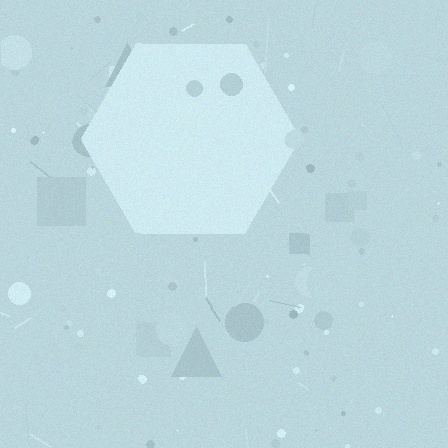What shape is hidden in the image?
A hexagon is hidden in the image.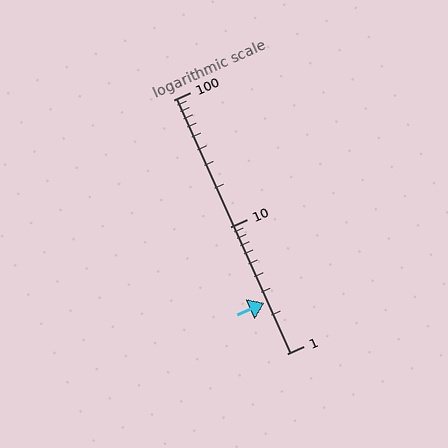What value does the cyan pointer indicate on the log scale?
The pointer indicates approximately 2.5.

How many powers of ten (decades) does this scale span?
The scale spans 2 decades, from 1 to 100.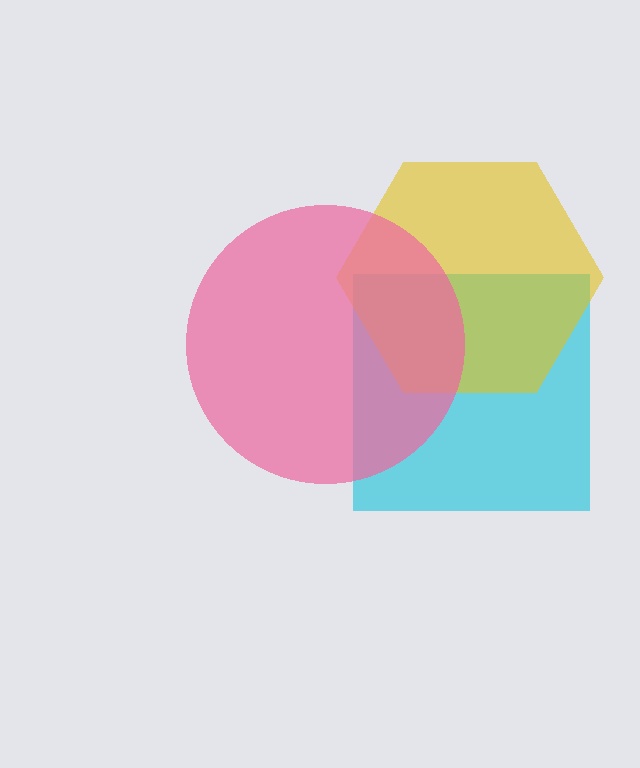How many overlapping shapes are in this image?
There are 3 overlapping shapes in the image.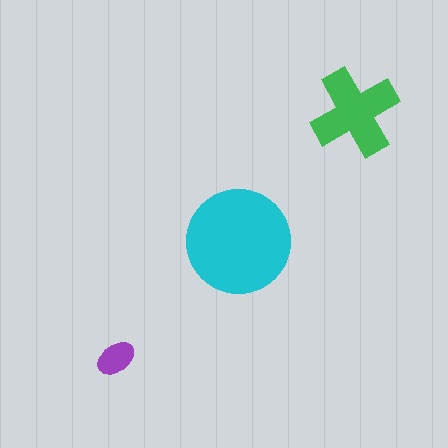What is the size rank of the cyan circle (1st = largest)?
1st.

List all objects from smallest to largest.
The purple ellipse, the green cross, the cyan circle.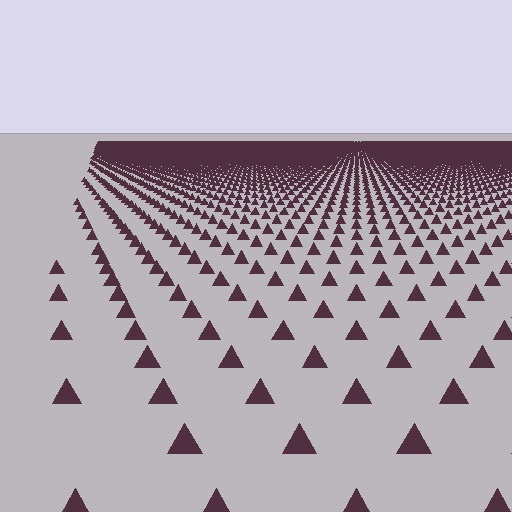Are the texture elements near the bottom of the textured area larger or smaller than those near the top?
Larger. Near the bottom, elements are closer to the viewer and appear at a bigger on-screen size.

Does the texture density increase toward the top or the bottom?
Density increases toward the top.